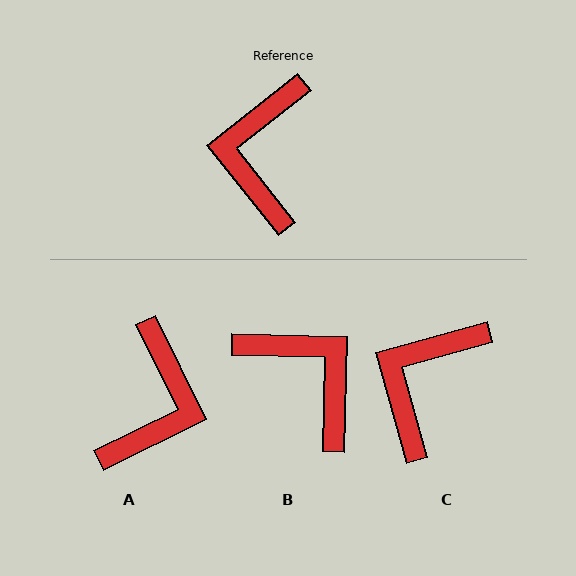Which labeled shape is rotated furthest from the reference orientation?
A, about 168 degrees away.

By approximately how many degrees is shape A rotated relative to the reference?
Approximately 168 degrees counter-clockwise.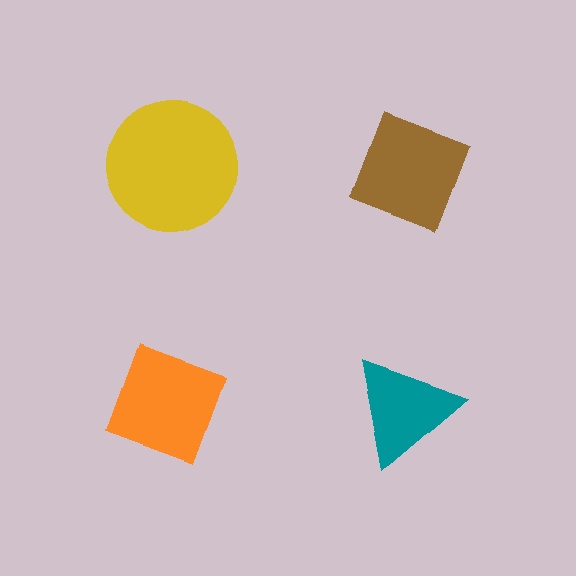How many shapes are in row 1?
2 shapes.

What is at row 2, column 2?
A teal triangle.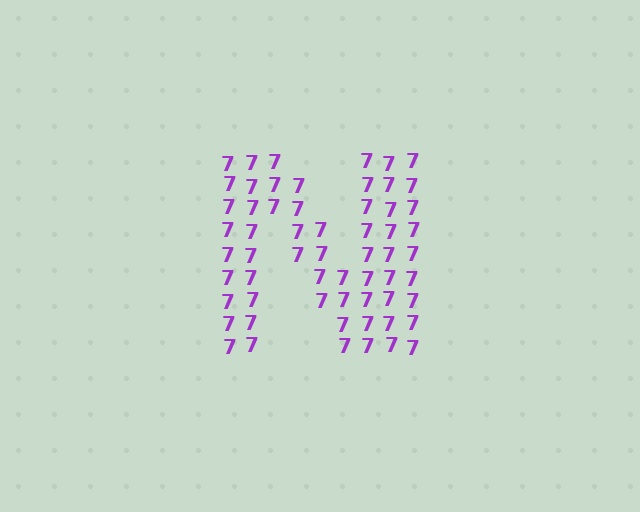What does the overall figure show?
The overall figure shows the letter N.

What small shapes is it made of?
It is made of small digit 7's.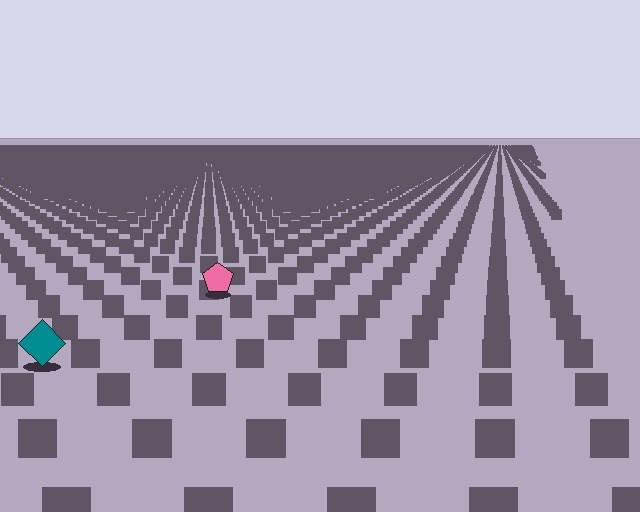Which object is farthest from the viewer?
The pink pentagon is farthest from the viewer. It appears smaller and the ground texture around it is denser.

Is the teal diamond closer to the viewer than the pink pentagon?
Yes. The teal diamond is closer — you can tell from the texture gradient: the ground texture is coarser near it.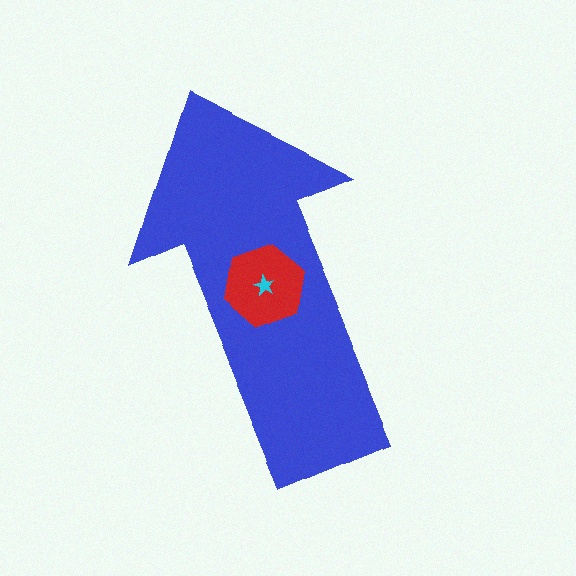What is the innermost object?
The cyan star.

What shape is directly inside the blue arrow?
The red hexagon.